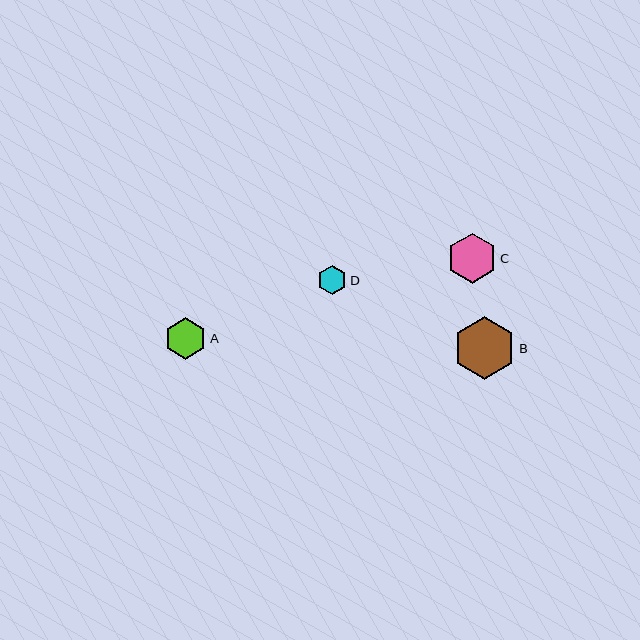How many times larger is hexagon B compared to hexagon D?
Hexagon B is approximately 2.2 times the size of hexagon D.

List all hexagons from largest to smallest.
From largest to smallest: B, C, A, D.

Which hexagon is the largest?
Hexagon B is the largest with a size of approximately 62 pixels.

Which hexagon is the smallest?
Hexagon D is the smallest with a size of approximately 29 pixels.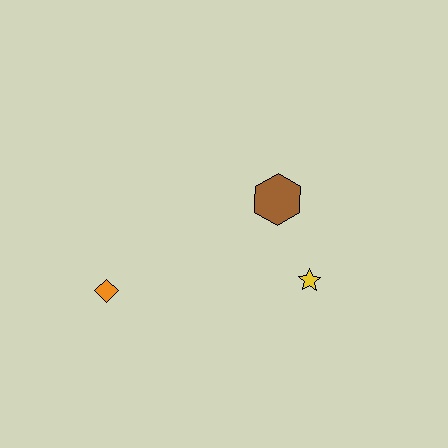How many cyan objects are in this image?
There are no cyan objects.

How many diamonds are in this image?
There is 1 diamond.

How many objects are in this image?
There are 3 objects.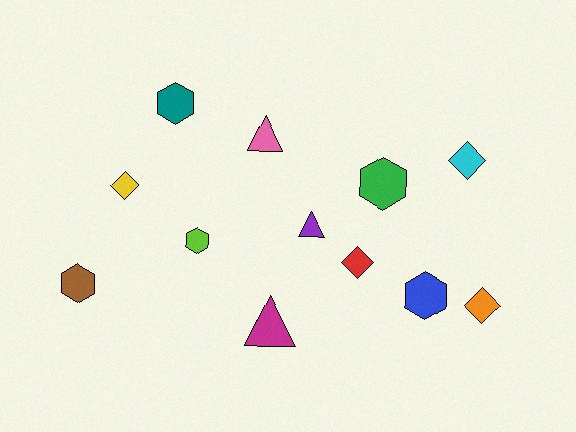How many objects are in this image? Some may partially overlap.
There are 12 objects.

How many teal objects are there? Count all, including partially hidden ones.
There is 1 teal object.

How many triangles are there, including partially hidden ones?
There are 3 triangles.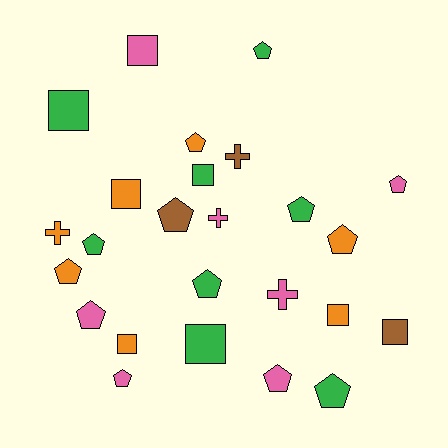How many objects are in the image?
There are 25 objects.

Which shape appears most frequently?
Pentagon, with 13 objects.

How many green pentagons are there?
There are 5 green pentagons.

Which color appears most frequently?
Green, with 8 objects.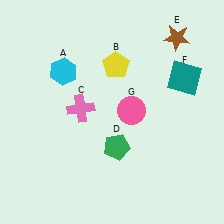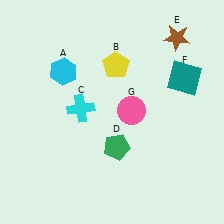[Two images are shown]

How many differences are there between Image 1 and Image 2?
There is 1 difference between the two images.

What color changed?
The cross (C) changed from pink in Image 1 to cyan in Image 2.